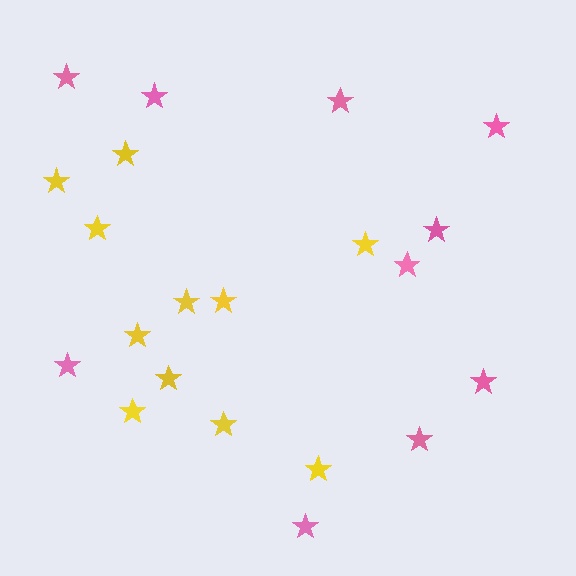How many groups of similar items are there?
There are 2 groups: one group of yellow stars (11) and one group of pink stars (10).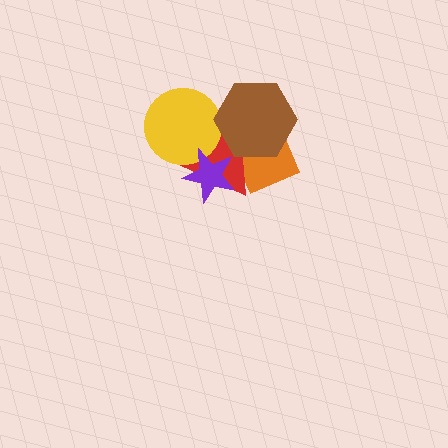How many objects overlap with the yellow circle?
2 objects overlap with the yellow circle.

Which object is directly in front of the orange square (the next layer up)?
The red triangle is directly in front of the orange square.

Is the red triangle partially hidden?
Yes, it is partially covered by another shape.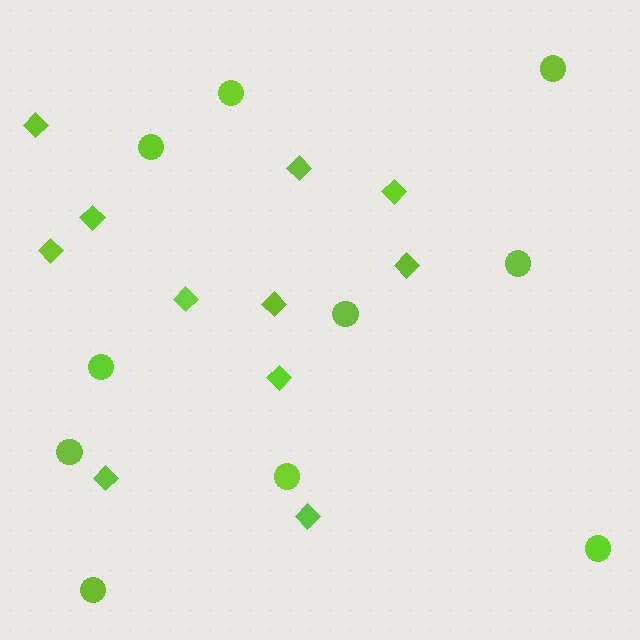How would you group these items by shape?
There are 2 groups: one group of circles (10) and one group of diamonds (11).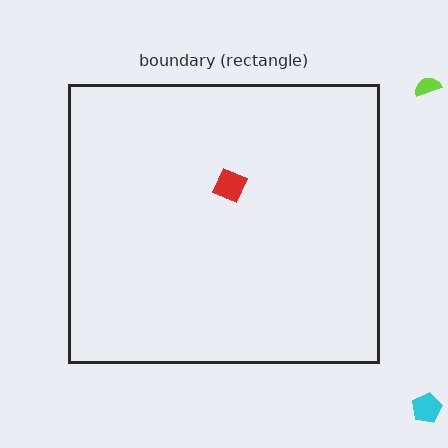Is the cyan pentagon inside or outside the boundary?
Outside.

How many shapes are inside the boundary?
1 inside, 2 outside.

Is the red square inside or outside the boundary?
Inside.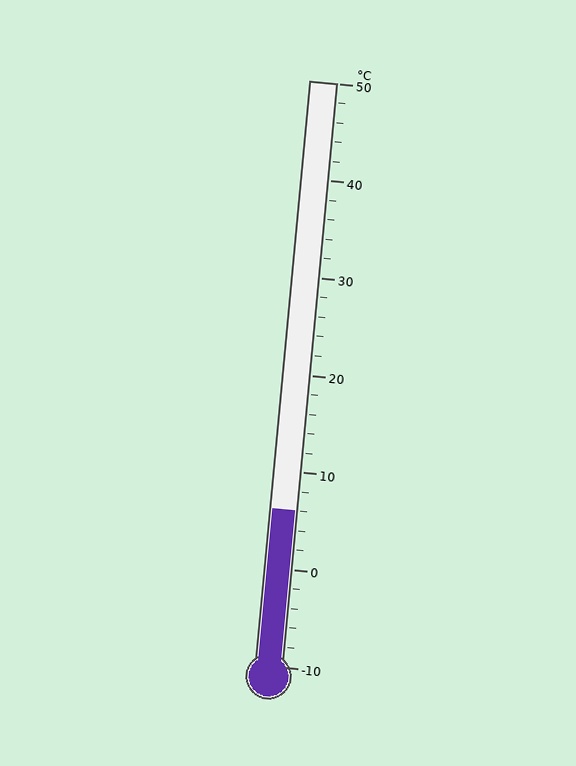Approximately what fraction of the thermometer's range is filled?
The thermometer is filled to approximately 25% of its range.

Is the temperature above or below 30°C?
The temperature is below 30°C.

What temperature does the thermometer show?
The thermometer shows approximately 6°C.